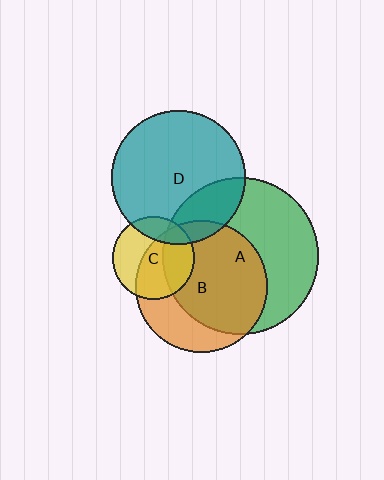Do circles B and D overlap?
Yes.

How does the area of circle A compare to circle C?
Approximately 3.6 times.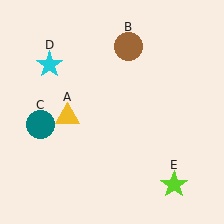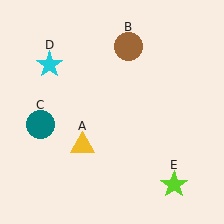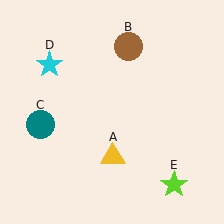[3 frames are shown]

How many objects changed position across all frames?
1 object changed position: yellow triangle (object A).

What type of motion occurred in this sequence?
The yellow triangle (object A) rotated counterclockwise around the center of the scene.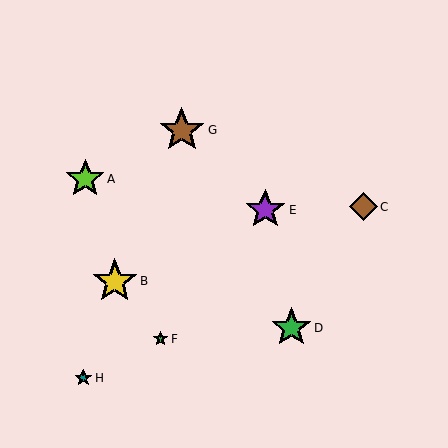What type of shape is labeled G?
Shape G is a brown star.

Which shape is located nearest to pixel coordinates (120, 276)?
The yellow star (labeled B) at (115, 281) is nearest to that location.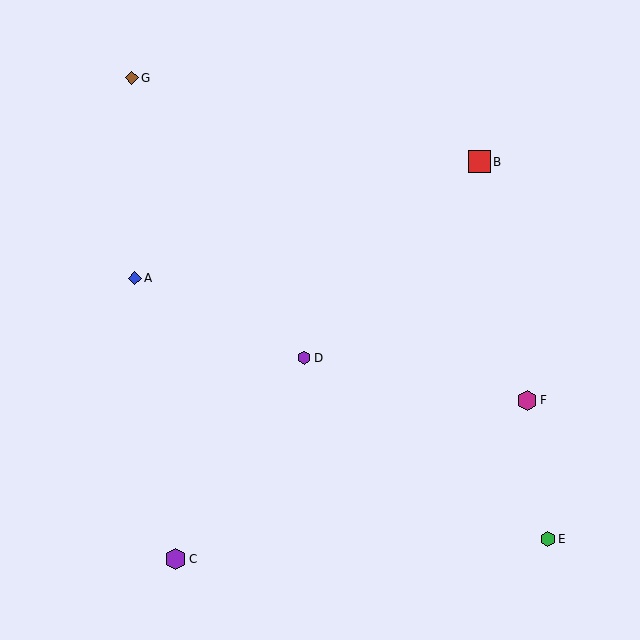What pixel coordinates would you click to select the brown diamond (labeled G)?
Click at (132, 78) to select the brown diamond G.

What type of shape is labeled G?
Shape G is a brown diamond.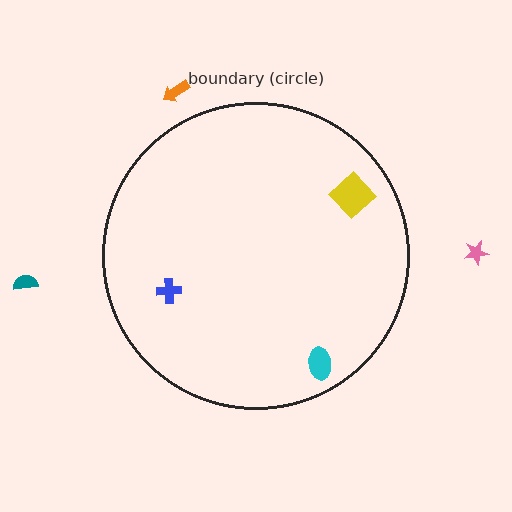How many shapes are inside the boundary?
3 inside, 3 outside.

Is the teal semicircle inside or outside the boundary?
Outside.